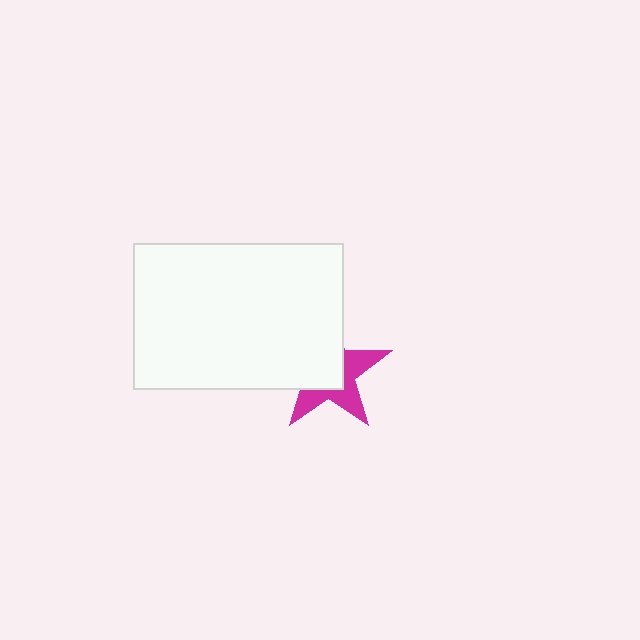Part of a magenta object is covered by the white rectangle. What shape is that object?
It is a star.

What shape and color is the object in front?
The object in front is a white rectangle.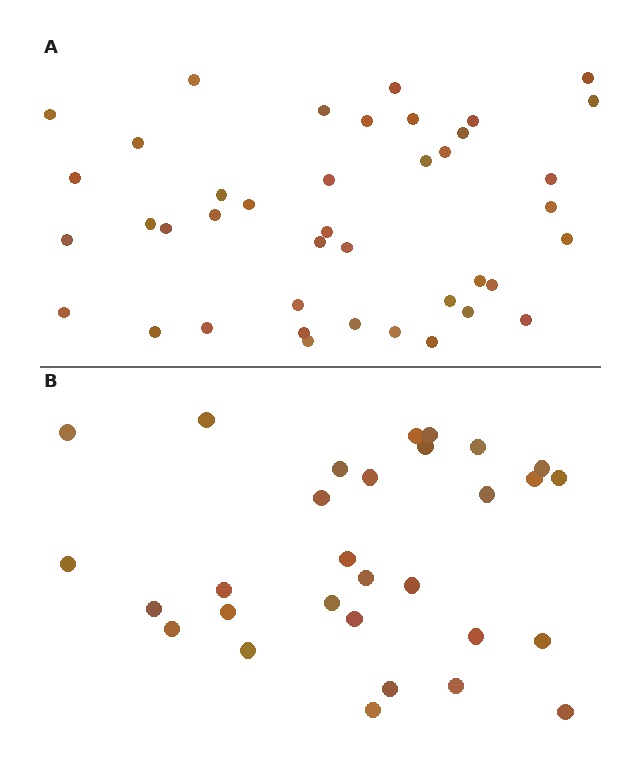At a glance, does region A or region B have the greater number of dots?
Region A (the top region) has more dots.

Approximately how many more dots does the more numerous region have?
Region A has roughly 12 or so more dots than region B.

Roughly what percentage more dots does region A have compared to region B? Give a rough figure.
About 35% more.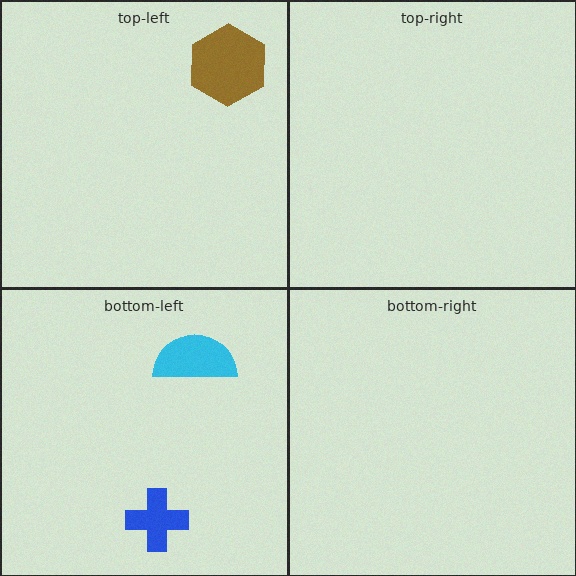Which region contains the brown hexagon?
The top-left region.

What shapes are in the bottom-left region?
The blue cross, the cyan semicircle.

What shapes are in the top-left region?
The brown hexagon.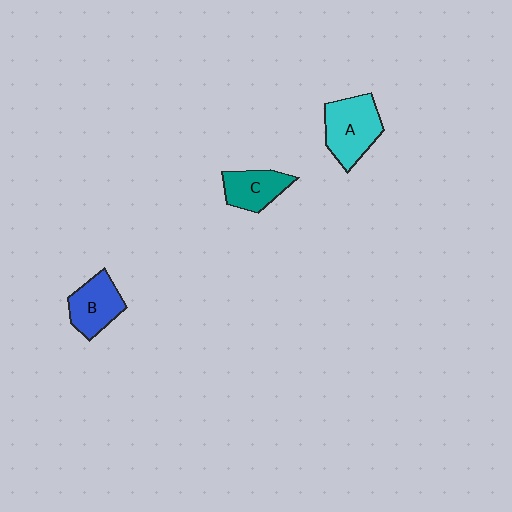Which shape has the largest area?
Shape A (cyan).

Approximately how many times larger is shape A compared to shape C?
Approximately 1.4 times.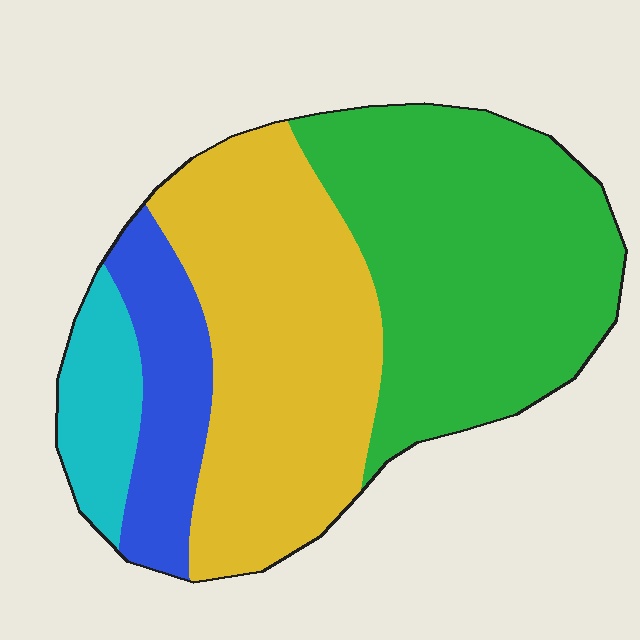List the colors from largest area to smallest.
From largest to smallest: green, yellow, blue, cyan.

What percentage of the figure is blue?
Blue covers roughly 15% of the figure.